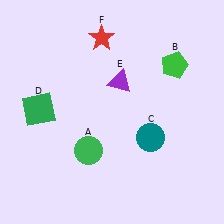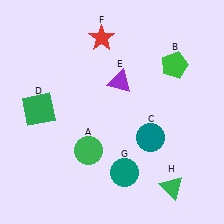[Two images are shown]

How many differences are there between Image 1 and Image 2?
There are 2 differences between the two images.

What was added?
A teal circle (G), a green triangle (H) were added in Image 2.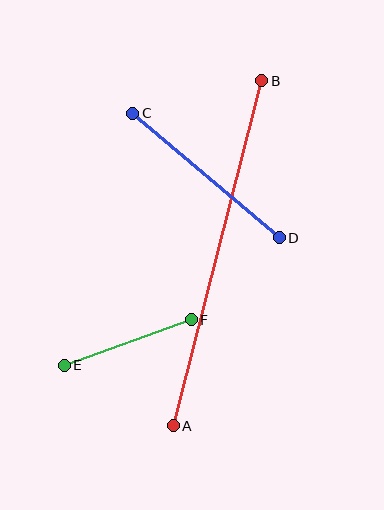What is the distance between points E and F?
The distance is approximately 135 pixels.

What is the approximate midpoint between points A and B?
The midpoint is at approximately (218, 253) pixels.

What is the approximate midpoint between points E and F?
The midpoint is at approximately (128, 343) pixels.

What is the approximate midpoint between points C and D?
The midpoint is at approximately (206, 175) pixels.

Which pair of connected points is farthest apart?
Points A and B are farthest apart.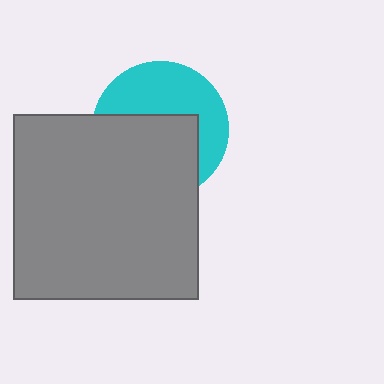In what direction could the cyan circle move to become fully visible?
The cyan circle could move up. That would shift it out from behind the gray square entirely.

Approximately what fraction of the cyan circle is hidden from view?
Roughly 54% of the cyan circle is hidden behind the gray square.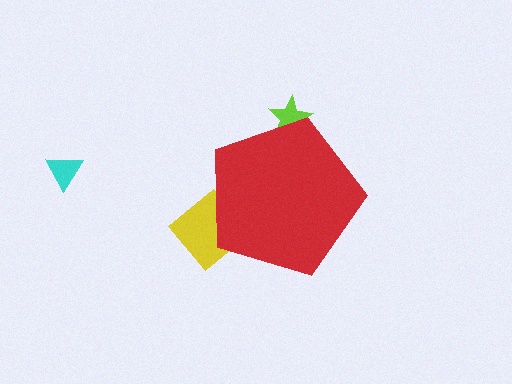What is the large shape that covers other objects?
A red pentagon.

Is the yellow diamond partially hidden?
Yes, the yellow diamond is partially hidden behind the red pentagon.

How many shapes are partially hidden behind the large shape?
2 shapes are partially hidden.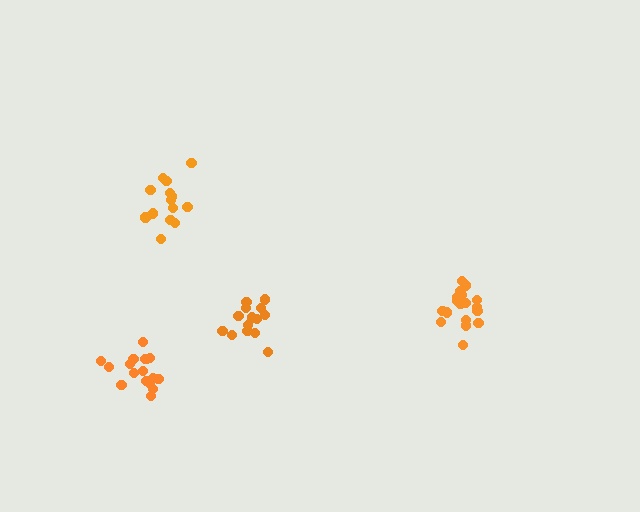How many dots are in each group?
Group 1: 18 dots, Group 2: 17 dots, Group 3: 14 dots, Group 4: 14 dots (63 total).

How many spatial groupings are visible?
There are 4 spatial groupings.